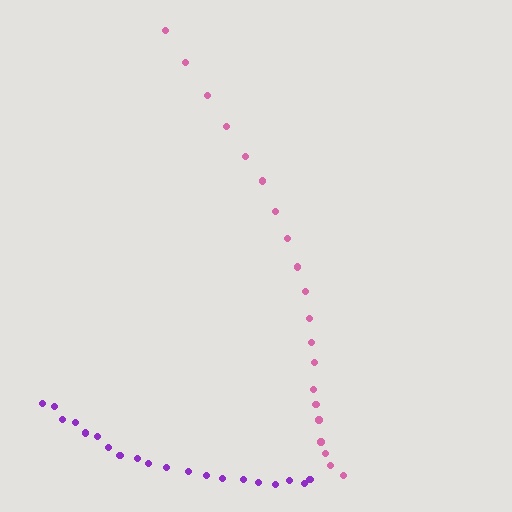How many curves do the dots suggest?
There are 2 distinct paths.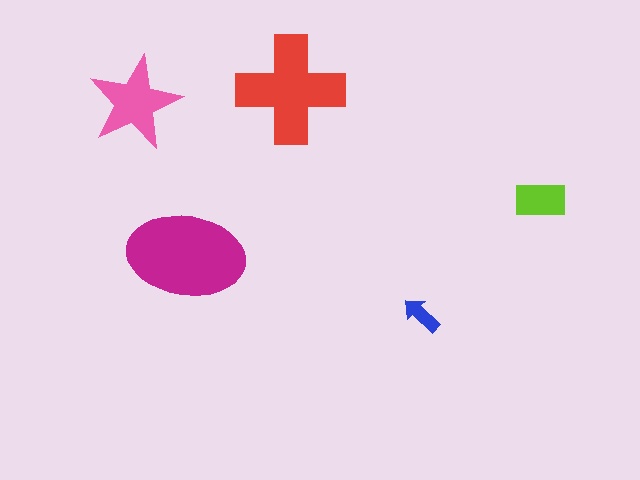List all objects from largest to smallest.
The magenta ellipse, the red cross, the pink star, the lime rectangle, the blue arrow.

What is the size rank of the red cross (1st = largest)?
2nd.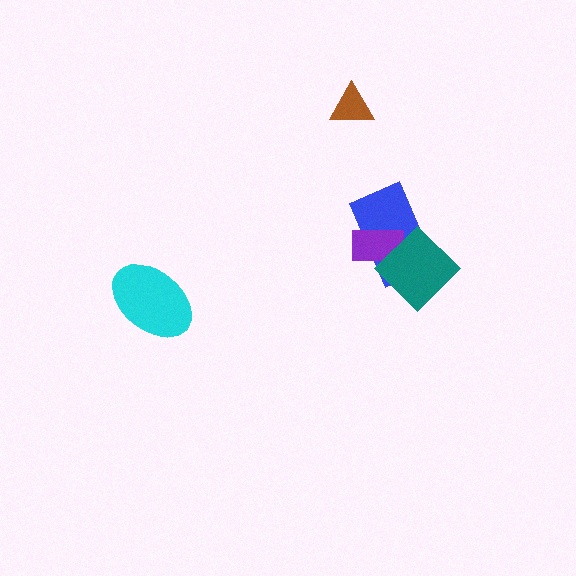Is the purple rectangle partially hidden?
Yes, it is partially covered by another shape.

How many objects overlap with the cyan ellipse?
0 objects overlap with the cyan ellipse.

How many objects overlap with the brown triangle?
0 objects overlap with the brown triangle.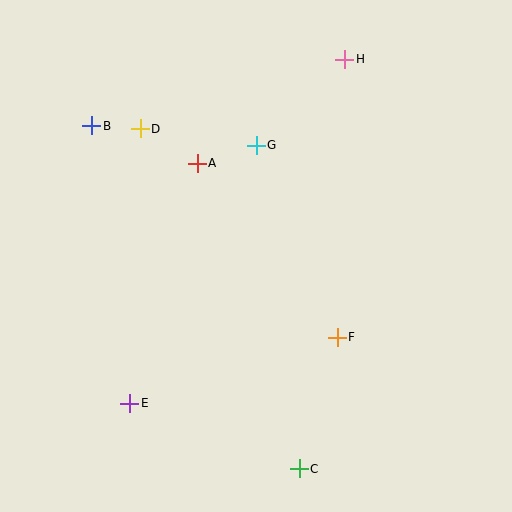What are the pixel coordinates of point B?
Point B is at (92, 126).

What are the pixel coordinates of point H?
Point H is at (345, 59).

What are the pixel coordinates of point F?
Point F is at (337, 337).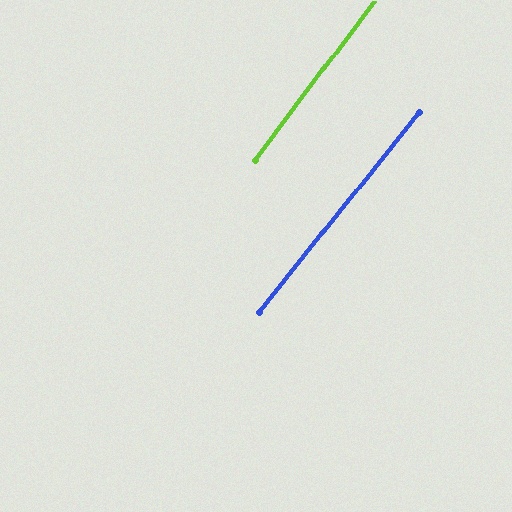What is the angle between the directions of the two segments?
Approximately 2 degrees.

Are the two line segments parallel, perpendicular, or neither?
Parallel — their directions differ by only 1.8°.